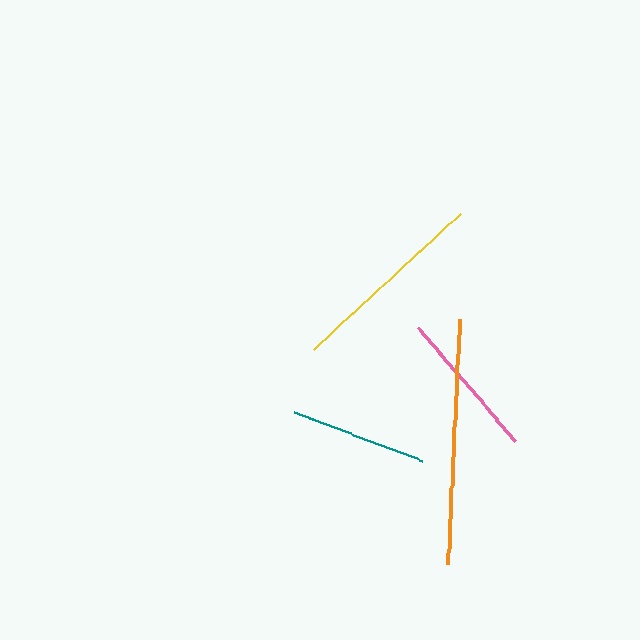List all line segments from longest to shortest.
From longest to shortest: orange, yellow, pink, teal.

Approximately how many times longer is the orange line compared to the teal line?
The orange line is approximately 1.8 times the length of the teal line.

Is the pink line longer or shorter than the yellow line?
The yellow line is longer than the pink line.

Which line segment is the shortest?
The teal line is the shortest at approximately 137 pixels.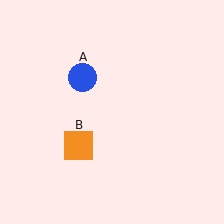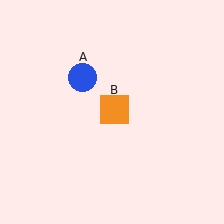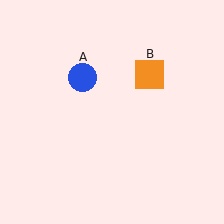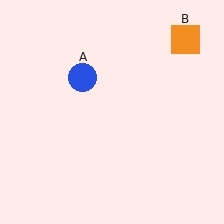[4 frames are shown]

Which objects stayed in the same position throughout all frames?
Blue circle (object A) remained stationary.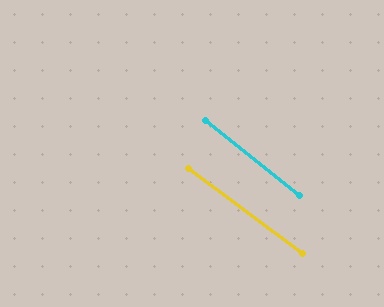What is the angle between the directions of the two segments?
Approximately 2 degrees.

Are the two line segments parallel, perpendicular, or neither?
Parallel — their directions differ by only 1.6°.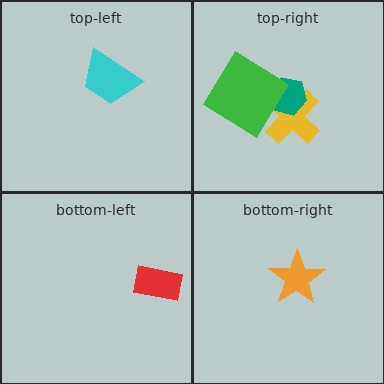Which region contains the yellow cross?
The top-right region.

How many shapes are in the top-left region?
1.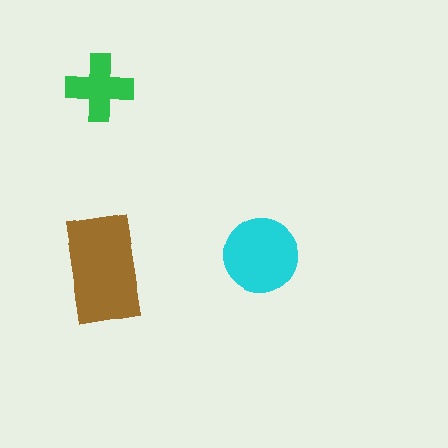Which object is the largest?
The brown rectangle.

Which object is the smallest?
The green cross.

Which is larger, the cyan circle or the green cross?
The cyan circle.